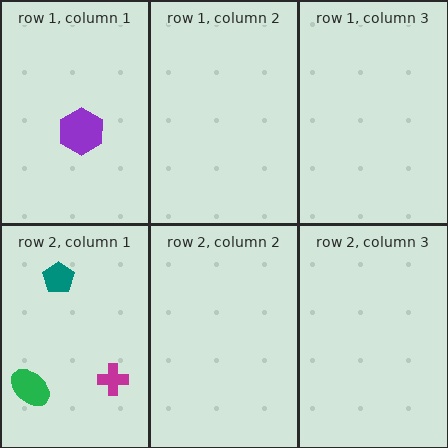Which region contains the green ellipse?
The row 2, column 1 region.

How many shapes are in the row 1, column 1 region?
1.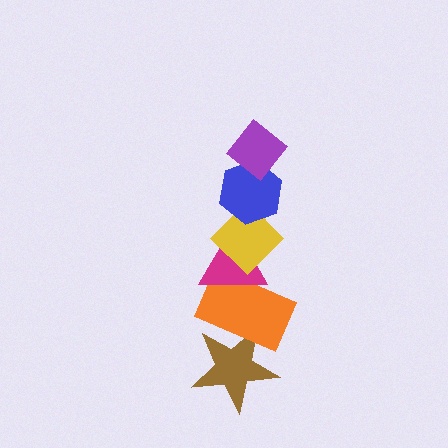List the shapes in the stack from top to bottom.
From top to bottom: the purple diamond, the blue hexagon, the yellow diamond, the magenta triangle, the orange rectangle, the brown star.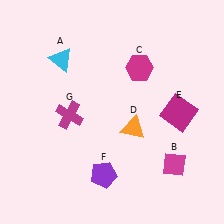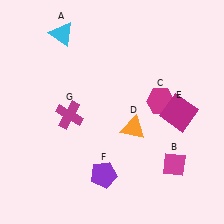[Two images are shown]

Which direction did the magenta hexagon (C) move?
The magenta hexagon (C) moved down.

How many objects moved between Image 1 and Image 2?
2 objects moved between the two images.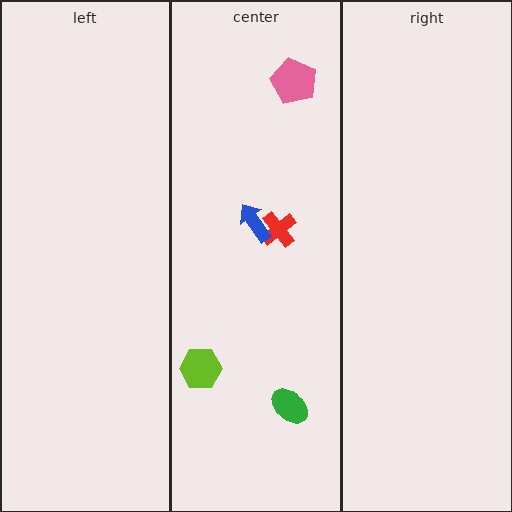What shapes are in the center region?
The red cross, the green ellipse, the lime hexagon, the blue arrow, the pink pentagon.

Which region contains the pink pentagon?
The center region.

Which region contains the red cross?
The center region.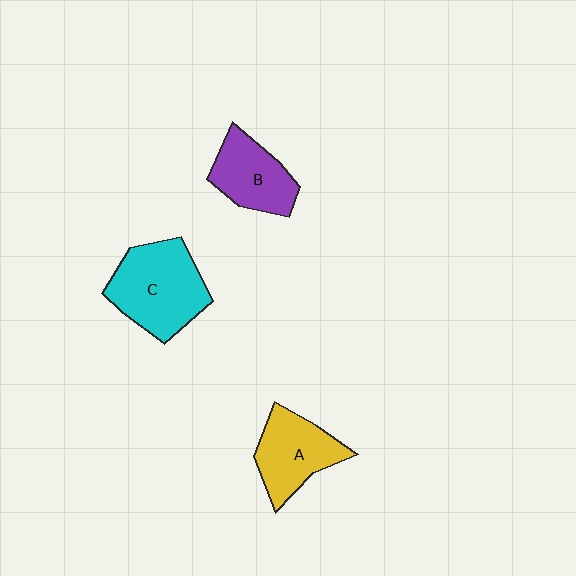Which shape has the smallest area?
Shape B (purple).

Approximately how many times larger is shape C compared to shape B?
Approximately 1.4 times.